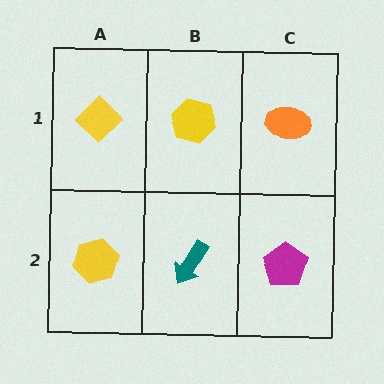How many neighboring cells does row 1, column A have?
2.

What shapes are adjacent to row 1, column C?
A magenta pentagon (row 2, column C), a yellow hexagon (row 1, column B).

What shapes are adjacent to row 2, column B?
A yellow hexagon (row 1, column B), a yellow hexagon (row 2, column A), a magenta pentagon (row 2, column C).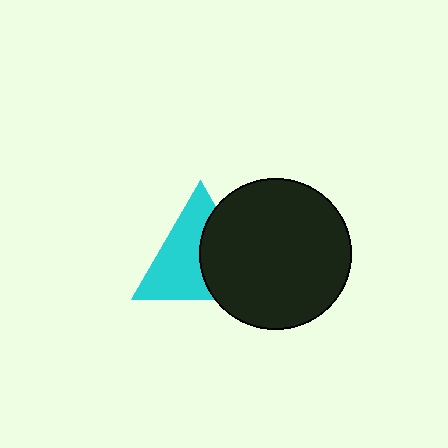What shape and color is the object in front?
The object in front is a black circle.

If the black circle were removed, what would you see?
You would see the complete cyan triangle.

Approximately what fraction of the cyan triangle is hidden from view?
Roughly 43% of the cyan triangle is hidden behind the black circle.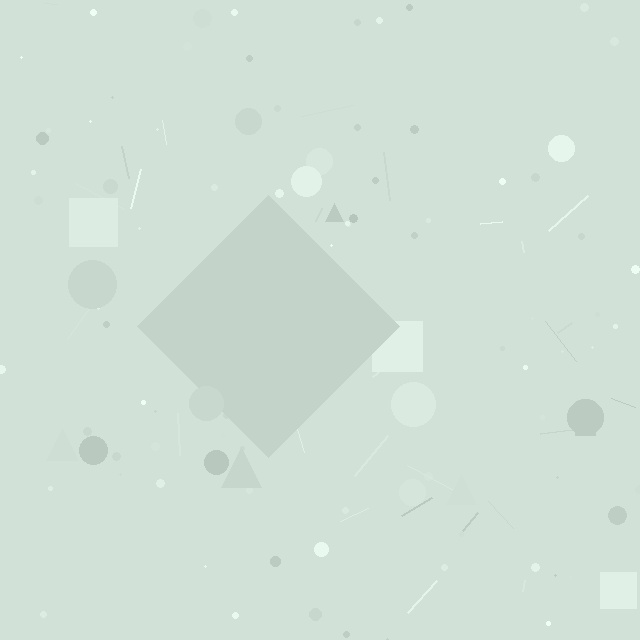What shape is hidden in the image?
A diamond is hidden in the image.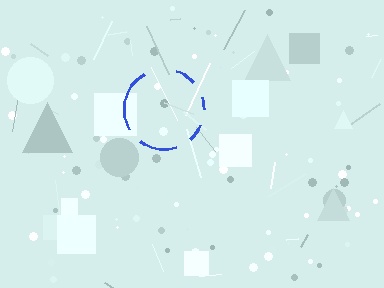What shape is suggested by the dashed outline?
The dashed outline suggests a circle.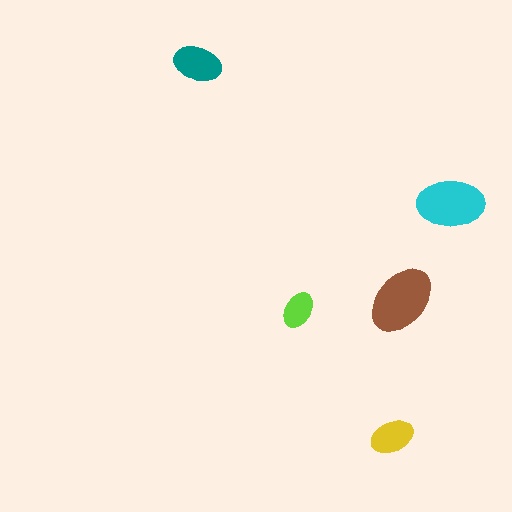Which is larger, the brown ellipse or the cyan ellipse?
The brown one.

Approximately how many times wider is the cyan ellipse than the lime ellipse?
About 2 times wider.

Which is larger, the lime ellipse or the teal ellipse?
The teal one.